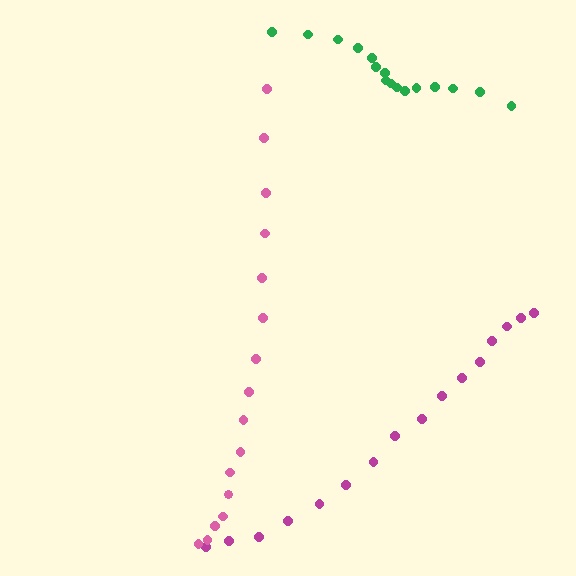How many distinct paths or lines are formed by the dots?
There are 3 distinct paths.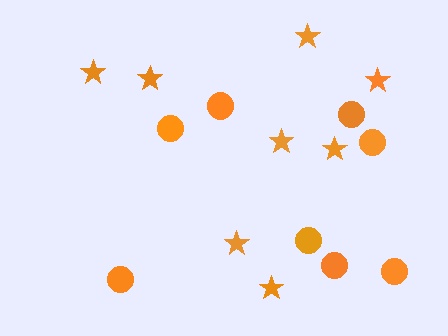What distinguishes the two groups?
There are 2 groups: one group of stars (8) and one group of circles (8).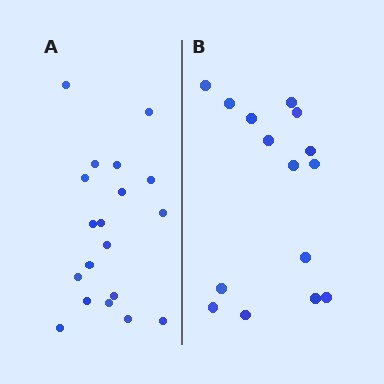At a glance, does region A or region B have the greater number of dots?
Region A (the left region) has more dots.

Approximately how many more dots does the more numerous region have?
Region A has about 4 more dots than region B.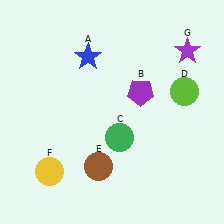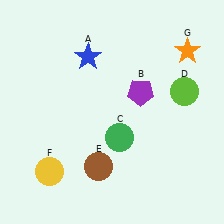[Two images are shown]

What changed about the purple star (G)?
In Image 1, G is purple. In Image 2, it changed to orange.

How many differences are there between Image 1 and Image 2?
There is 1 difference between the two images.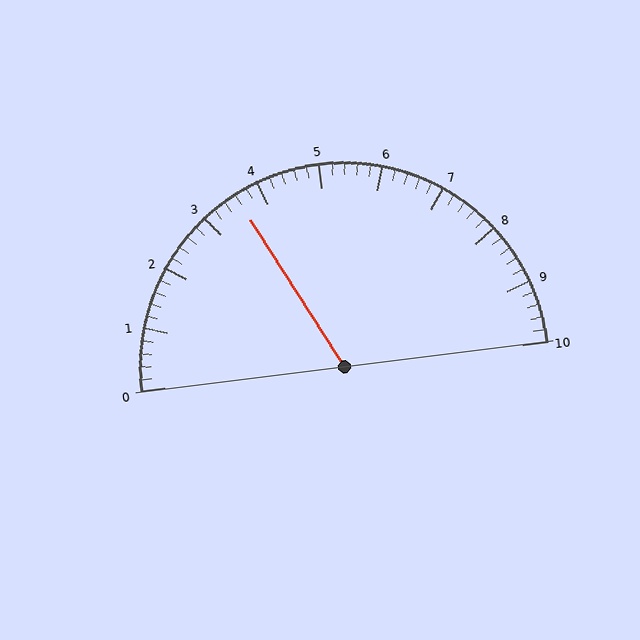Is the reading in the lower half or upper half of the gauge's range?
The reading is in the lower half of the range (0 to 10).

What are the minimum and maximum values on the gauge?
The gauge ranges from 0 to 10.